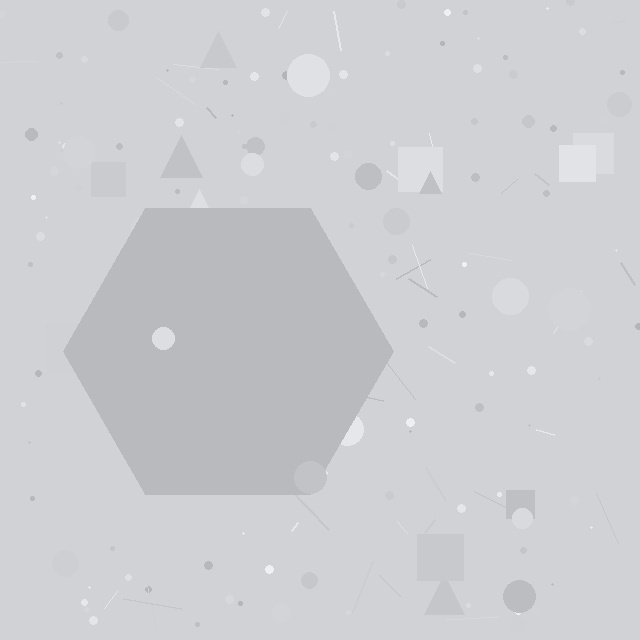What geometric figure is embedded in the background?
A hexagon is embedded in the background.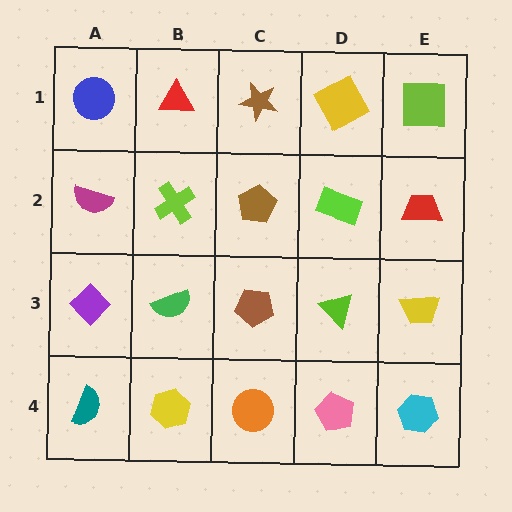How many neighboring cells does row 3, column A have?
3.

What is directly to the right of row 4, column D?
A cyan hexagon.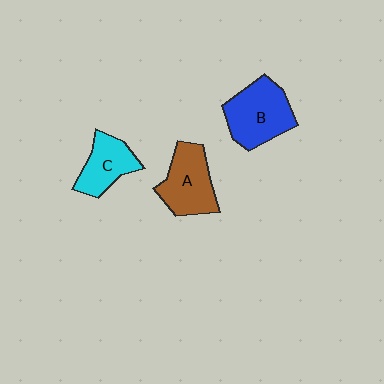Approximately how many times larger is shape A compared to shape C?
Approximately 1.3 times.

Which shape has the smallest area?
Shape C (cyan).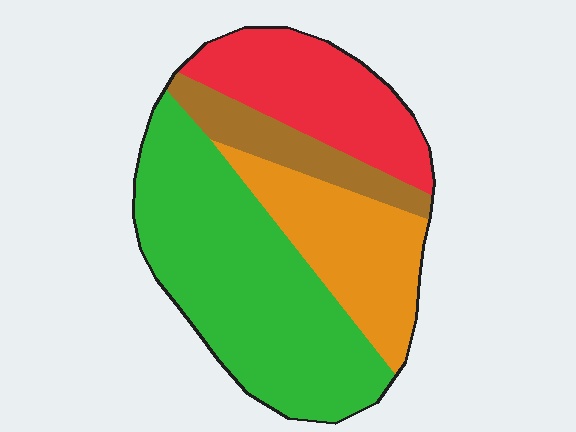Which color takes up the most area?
Green, at roughly 45%.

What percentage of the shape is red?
Red takes up about one fifth (1/5) of the shape.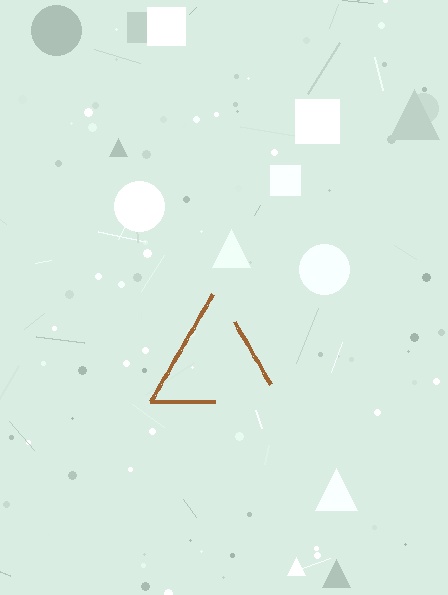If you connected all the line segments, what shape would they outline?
They would outline a triangle.